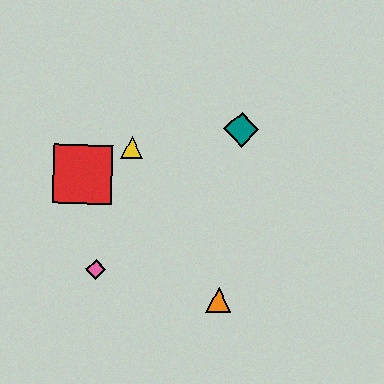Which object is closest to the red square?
The yellow triangle is closest to the red square.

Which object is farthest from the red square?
The orange triangle is farthest from the red square.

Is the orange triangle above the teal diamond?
No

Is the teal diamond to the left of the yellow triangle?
No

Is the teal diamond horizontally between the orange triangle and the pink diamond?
No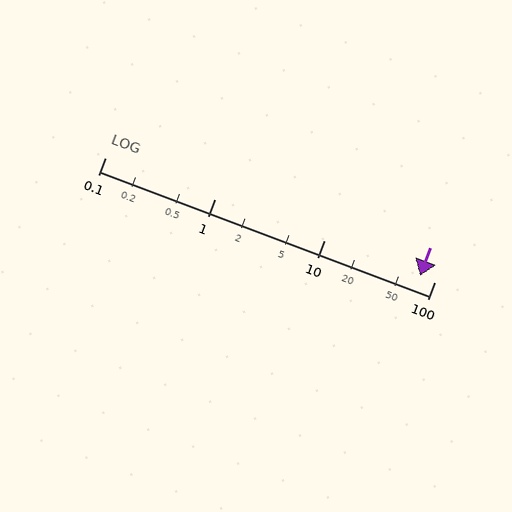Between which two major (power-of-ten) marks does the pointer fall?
The pointer is between 10 and 100.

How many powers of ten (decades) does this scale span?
The scale spans 3 decades, from 0.1 to 100.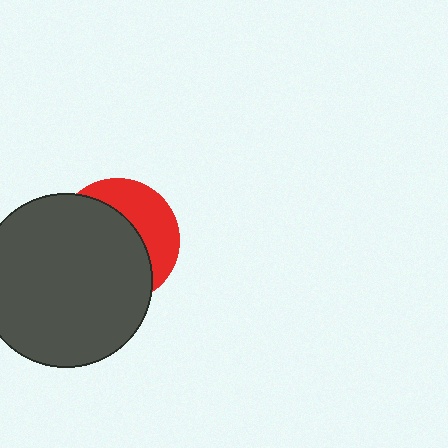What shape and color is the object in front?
The object in front is a dark gray circle.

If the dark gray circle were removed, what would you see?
You would see the complete red circle.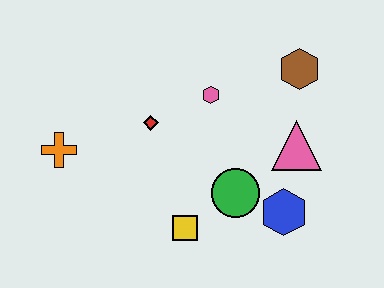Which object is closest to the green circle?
The blue hexagon is closest to the green circle.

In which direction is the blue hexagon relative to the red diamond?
The blue hexagon is to the right of the red diamond.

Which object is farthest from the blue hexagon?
The orange cross is farthest from the blue hexagon.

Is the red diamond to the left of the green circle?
Yes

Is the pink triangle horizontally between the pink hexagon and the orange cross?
No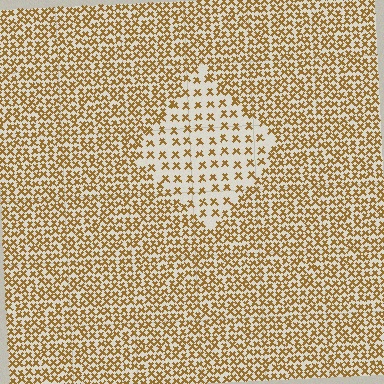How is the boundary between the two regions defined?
The boundary is defined by a change in element density (approximately 2.3x ratio). All elements are the same color, size, and shape.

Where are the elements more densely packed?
The elements are more densely packed outside the diamond boundary.